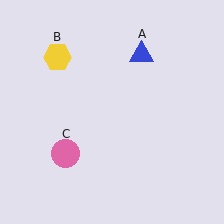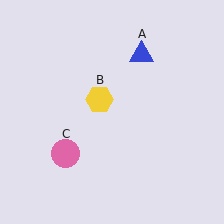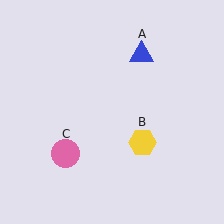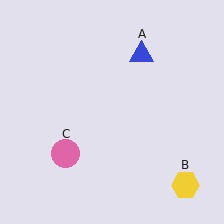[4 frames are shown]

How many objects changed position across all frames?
1 object changed position: yellow hexagon (object B).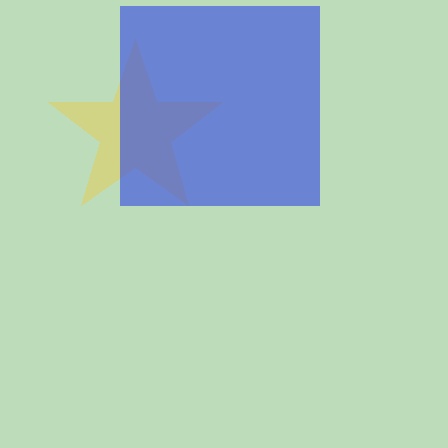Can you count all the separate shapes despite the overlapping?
Yes, there are 2 separate shapes.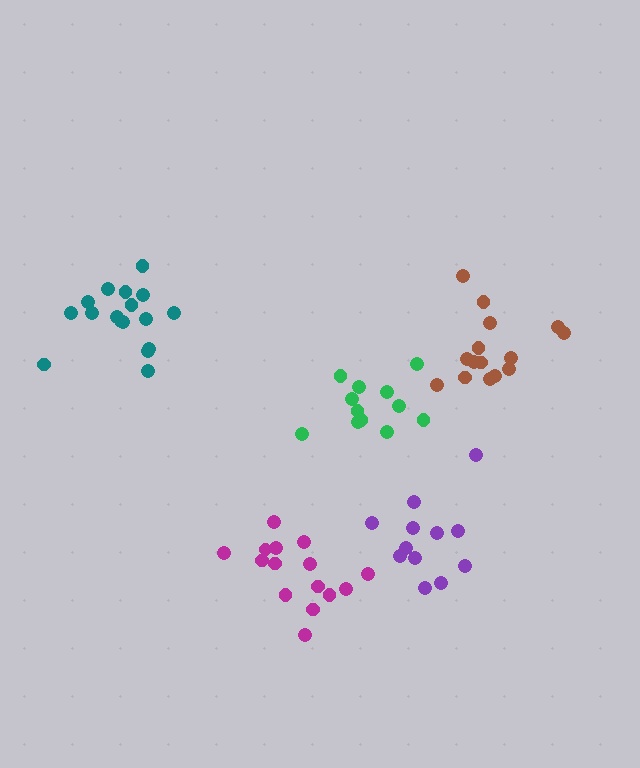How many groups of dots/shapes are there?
There are 5 groups.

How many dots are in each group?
Group 1: 15 dots, Group 2: 17 dots, Group 3: 12 dots, Group 4: 15 dots, Group 5: 12 dots (71 total).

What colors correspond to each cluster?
The clusters are colored: magenta, teal, green, brown, purple.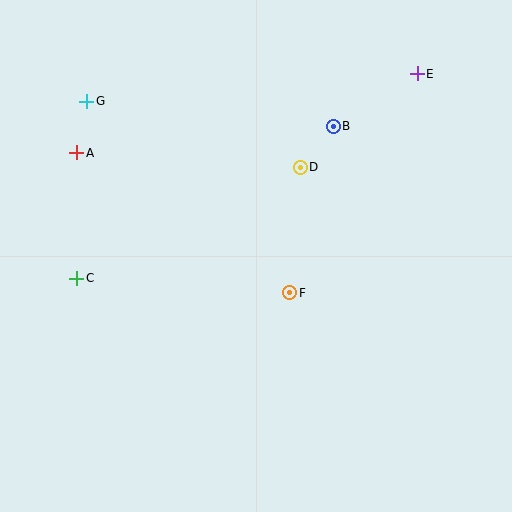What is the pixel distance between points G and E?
The distance between G and E is 332 pixels.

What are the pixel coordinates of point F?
Point F is at (290, 293).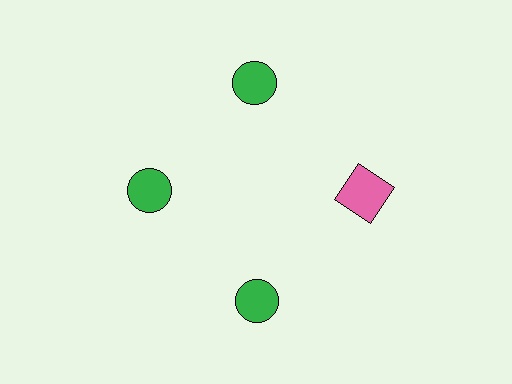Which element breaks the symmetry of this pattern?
The pink square at roughly the 3 o'clock position breaks the symmetry. All other shapes are green circles.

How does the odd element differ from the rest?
It differs in both color (pink instead of green) and shape (square instead of circle).